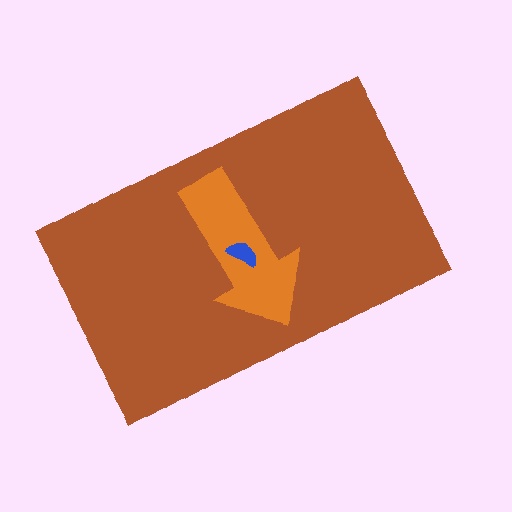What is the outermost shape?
The brown rectangle.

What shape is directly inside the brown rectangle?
The orange arrow.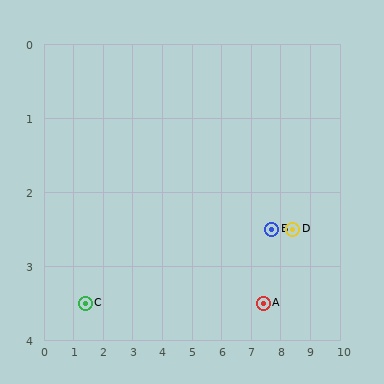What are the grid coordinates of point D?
Point D is at approximately (8.4, 2.5).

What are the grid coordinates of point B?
Point B is at approximately (7.7, 2.5).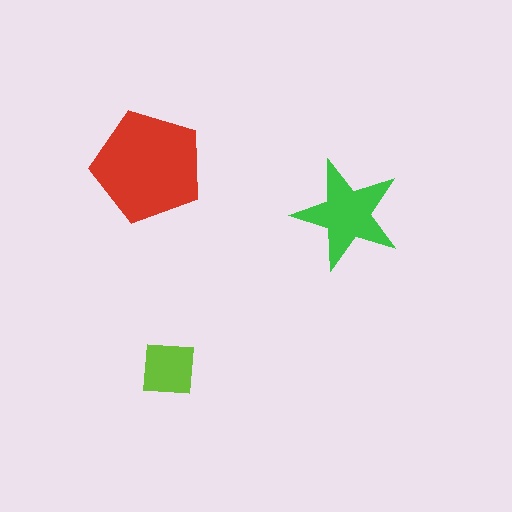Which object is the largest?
The red pentagon.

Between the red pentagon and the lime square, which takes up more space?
The red pentagon.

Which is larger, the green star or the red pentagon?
The red pentagon.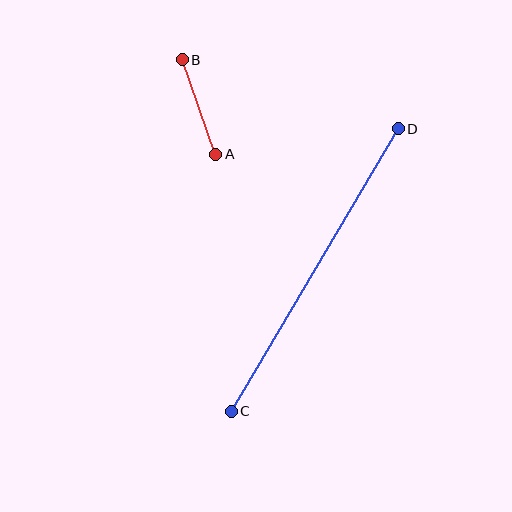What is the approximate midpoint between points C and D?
The midpoint is at approximately (315, 270) pixels.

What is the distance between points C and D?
The distance is approximately 328 pixels.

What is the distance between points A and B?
The distance is approximately 100 pixels.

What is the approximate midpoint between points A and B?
The midpoint is at approximately (199, 107) pixels.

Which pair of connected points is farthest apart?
Points C and D are farthest apart.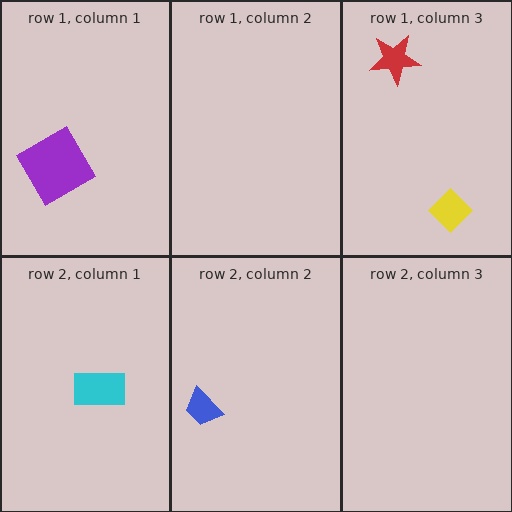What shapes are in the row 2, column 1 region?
The cyan rectangle.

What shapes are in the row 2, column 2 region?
The blue trapezoid.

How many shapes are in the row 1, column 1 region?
1.